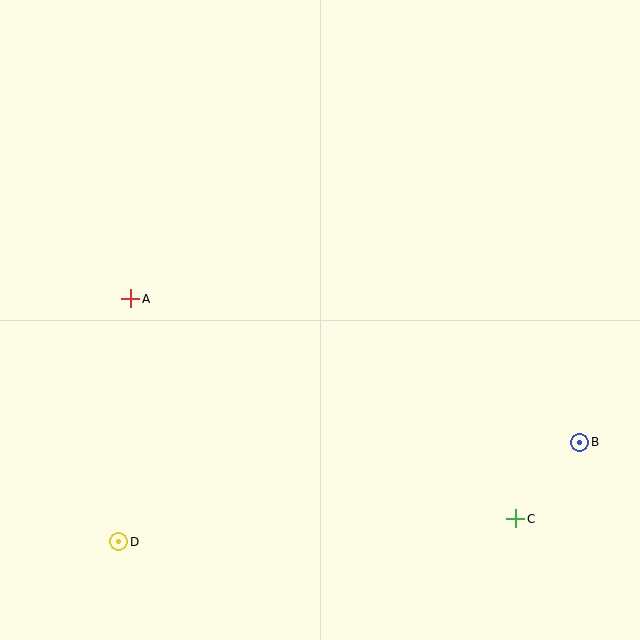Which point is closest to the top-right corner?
Point B is closest to the top-right corner.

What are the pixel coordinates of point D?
Point D is at (119, 542).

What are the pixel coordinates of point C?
Point C is at (516, 519).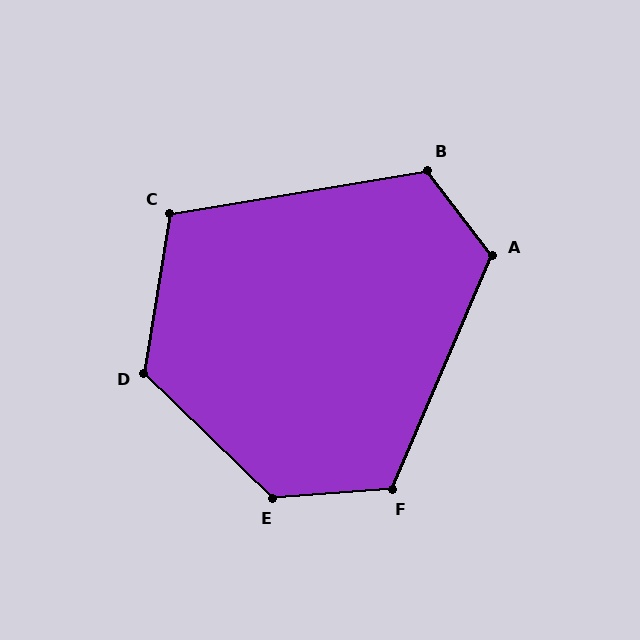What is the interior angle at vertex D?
Approximately 125 degrees (obtuse).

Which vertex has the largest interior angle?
E, at approximately 132 degrees.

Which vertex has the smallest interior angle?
C, at approximately 109 degrees.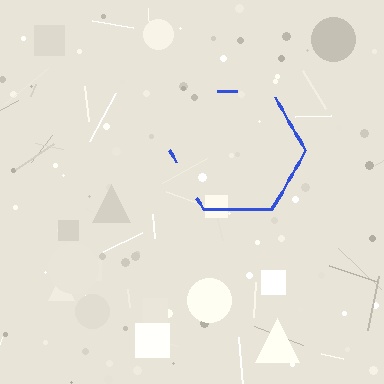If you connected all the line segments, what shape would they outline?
They would outline a hexagon.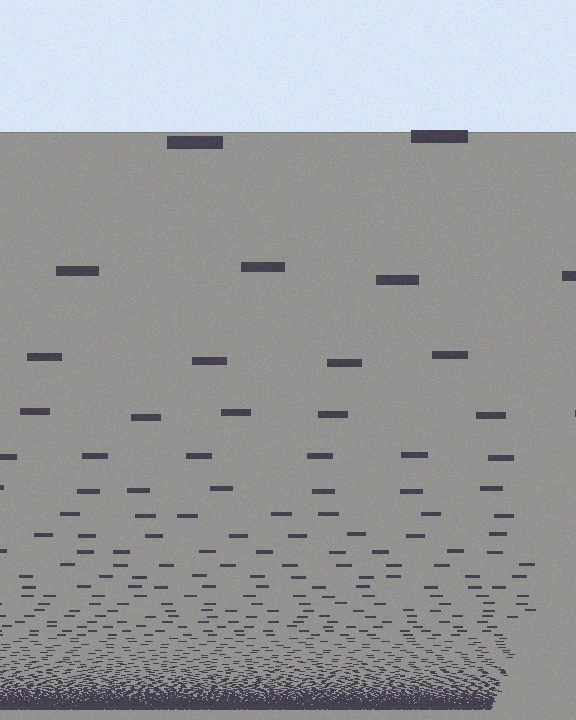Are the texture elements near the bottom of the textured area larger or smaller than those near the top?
Smaller. The gradient is inverted — elements near the bottom are smaller and denser.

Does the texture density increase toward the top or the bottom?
Density increases toward the bottom.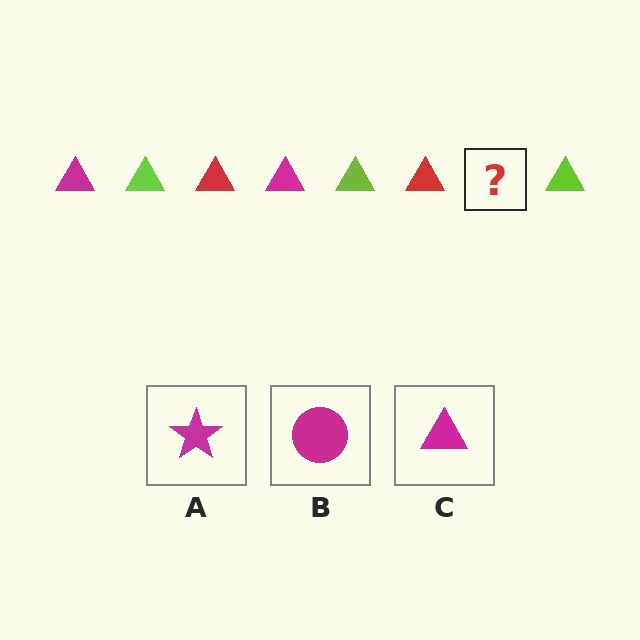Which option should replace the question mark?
Option C.